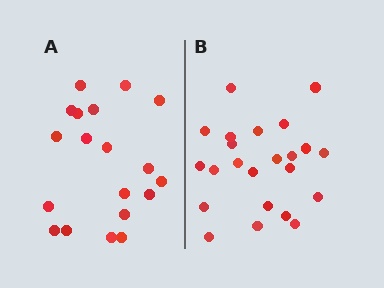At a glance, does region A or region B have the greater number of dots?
Region B (the right region) has more dots.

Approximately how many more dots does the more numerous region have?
Region B has about 4 more dots than region A.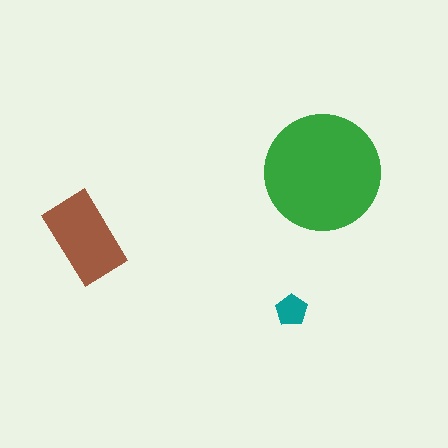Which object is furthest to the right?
The green circle is rightmost.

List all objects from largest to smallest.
The green circle, the brown rectangle, the teal pentagon.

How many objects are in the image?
There are 3 objects in the image.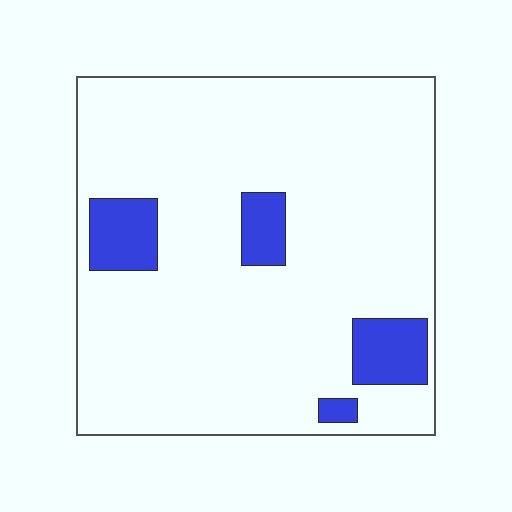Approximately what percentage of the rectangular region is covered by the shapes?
Approximately 10%.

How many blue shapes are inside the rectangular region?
4.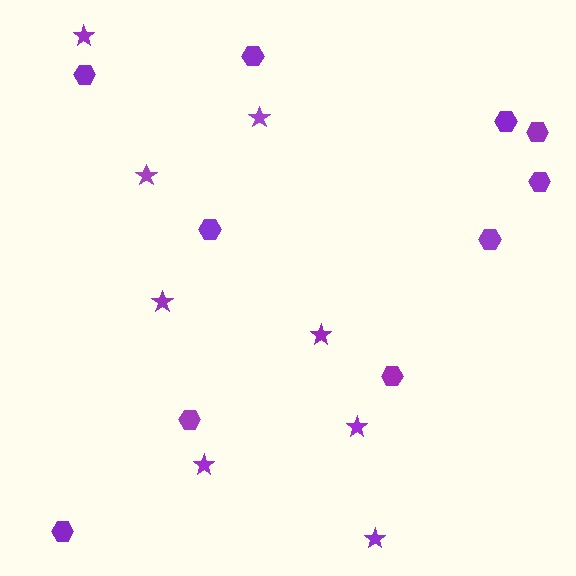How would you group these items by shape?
There are 2 groups: one group of stars (8) and one group of hexagons (10).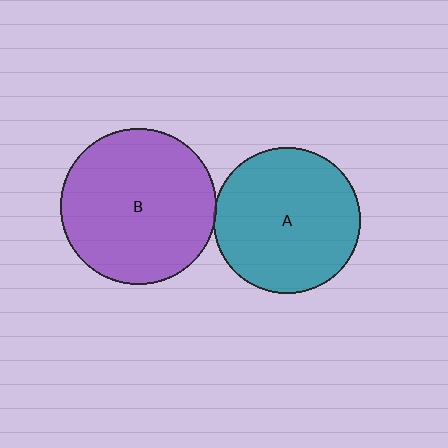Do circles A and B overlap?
Yes.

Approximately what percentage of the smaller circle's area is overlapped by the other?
Approximately 5%.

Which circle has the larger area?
Circle B (purple).